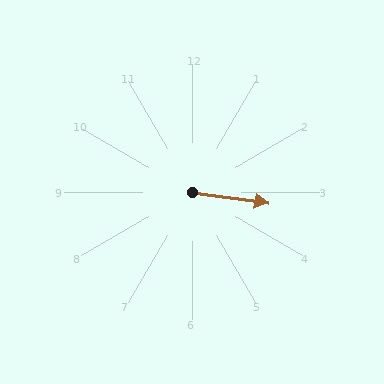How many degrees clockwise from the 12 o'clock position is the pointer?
Approximately 98 degrees.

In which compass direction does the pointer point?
East.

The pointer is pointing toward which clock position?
Roughly 3 o'clock.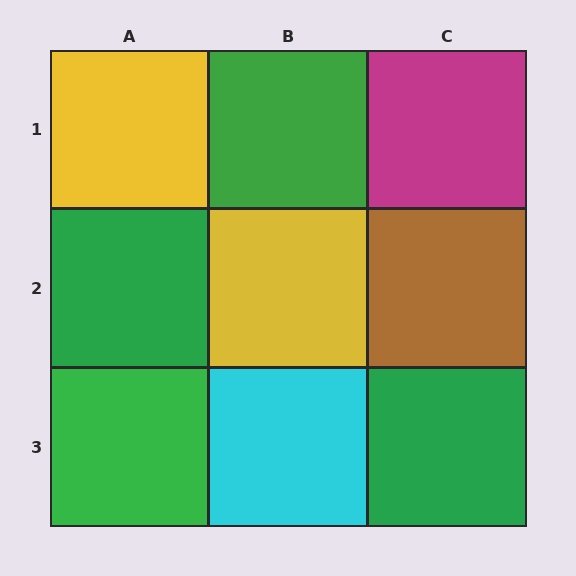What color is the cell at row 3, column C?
Green.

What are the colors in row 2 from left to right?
Green, yellow, brown.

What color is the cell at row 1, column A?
Yellow.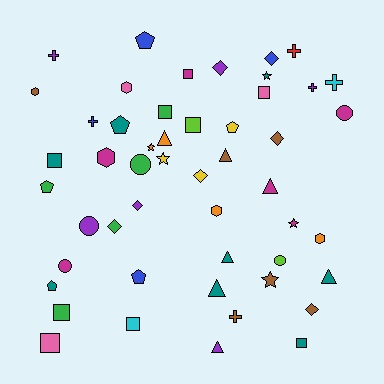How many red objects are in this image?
There is 1 red object.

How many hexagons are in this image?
There are 5 hexagons.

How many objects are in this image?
There are 50 objects.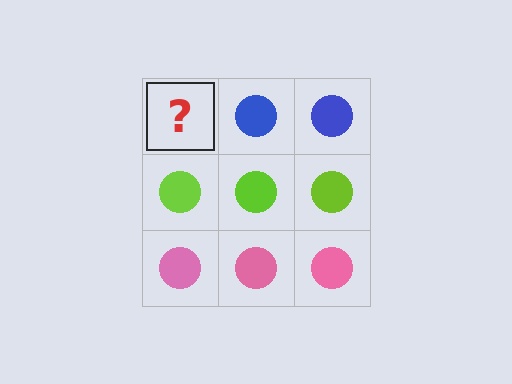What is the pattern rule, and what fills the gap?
The rule is that each row has a consistent color. The gap should be filled with a blue circle.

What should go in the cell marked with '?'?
The missing cell should contain a blue circle.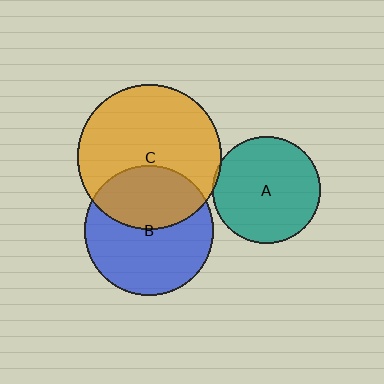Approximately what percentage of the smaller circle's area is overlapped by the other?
Approximately 40%.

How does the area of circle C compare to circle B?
Approximately 1.2 times.